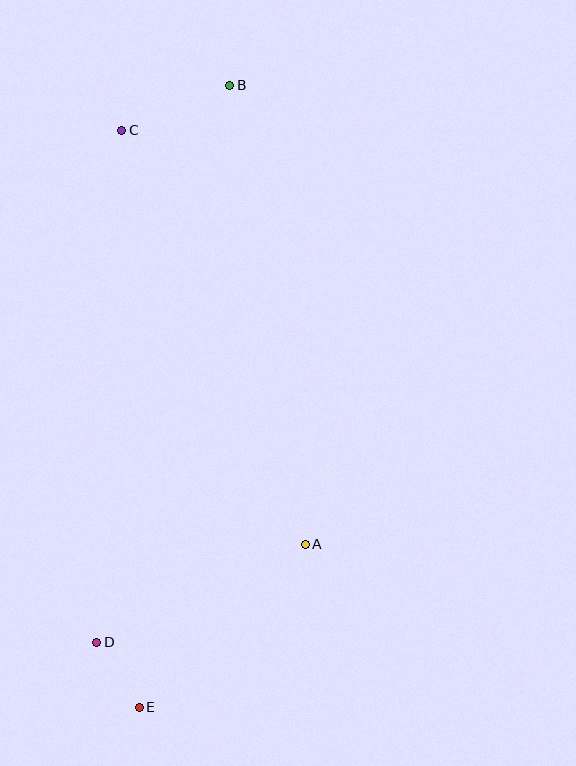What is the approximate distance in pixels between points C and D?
The distance between C and D is approximately 512 pixels.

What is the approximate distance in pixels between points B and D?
The distance between B and D is approximately 573 pixels.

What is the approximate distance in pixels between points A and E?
The distance between A and E is approximately 233 pixels.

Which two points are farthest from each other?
Points B and E are farthest from each other.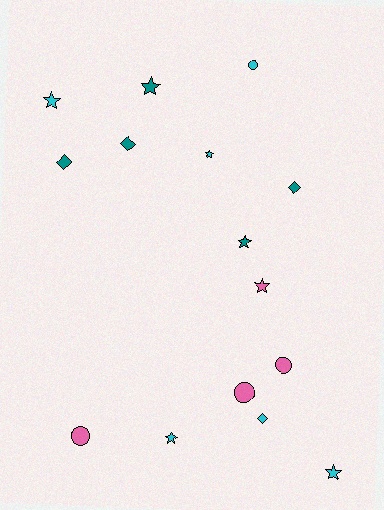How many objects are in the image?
There are 15 objects.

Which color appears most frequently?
Cyan, with 6 objects.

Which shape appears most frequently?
Star, with 7 objects.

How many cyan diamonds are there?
There is 1 cyan diamond.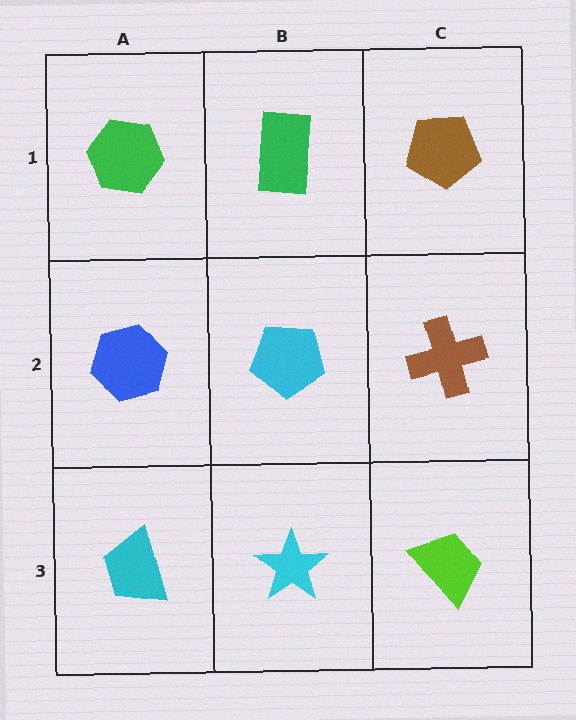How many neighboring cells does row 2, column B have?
4.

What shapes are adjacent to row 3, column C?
A brown cross (row 2, column C), a cyan star (row 3, column B).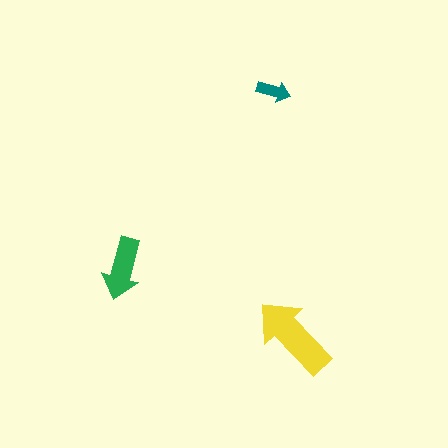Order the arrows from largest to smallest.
the yellow one, the green one, the teal one.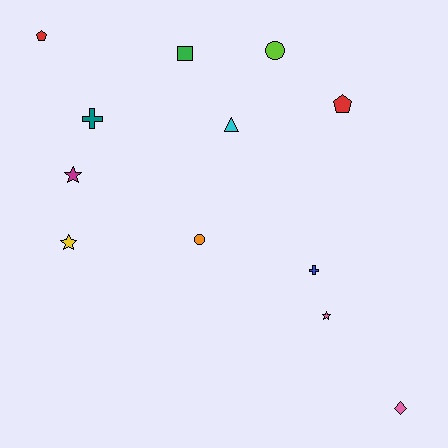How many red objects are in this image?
There are 2 red objects.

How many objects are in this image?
There are 12 objects.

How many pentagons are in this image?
There are 2 pentagons.